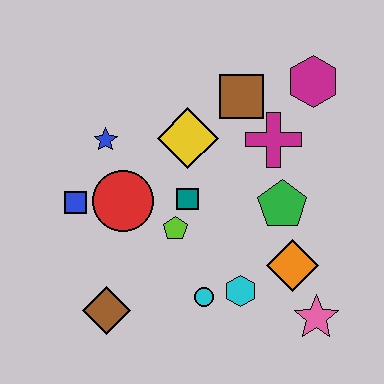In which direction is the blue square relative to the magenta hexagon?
The blue square is to the left of the magenta hexagon.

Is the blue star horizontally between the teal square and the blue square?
Yes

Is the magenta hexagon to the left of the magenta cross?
No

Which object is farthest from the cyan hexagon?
The magenta hexagon is farthest from the cyan hexagon.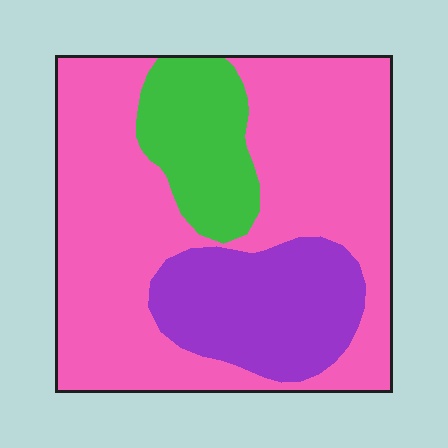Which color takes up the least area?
Green, at roughly 15%.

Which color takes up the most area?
Pink, at roughly 65%.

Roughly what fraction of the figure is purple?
Purple takes up less than a quarter of the figure.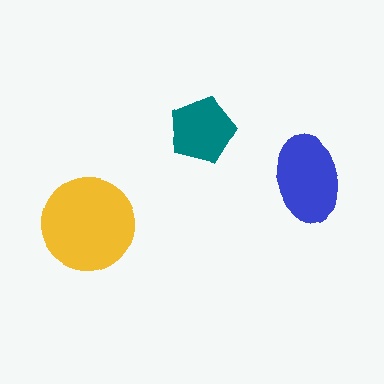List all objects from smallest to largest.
The teal pentagon, the blue ellipse, the yellow circle.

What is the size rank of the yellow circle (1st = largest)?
1st.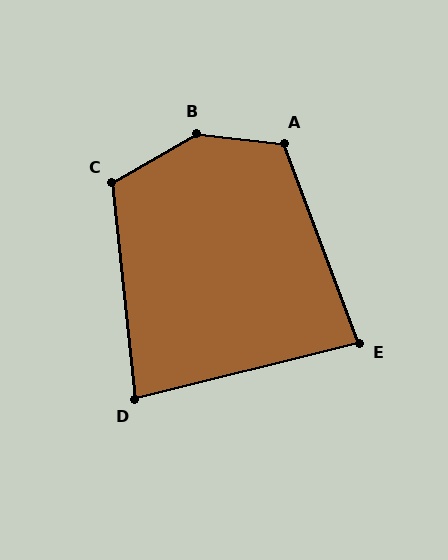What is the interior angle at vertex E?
Approximately 84 degrees (acute).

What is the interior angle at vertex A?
Approximately 117 degrees (obtuse).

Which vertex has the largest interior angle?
B, at approximately 144 degrees.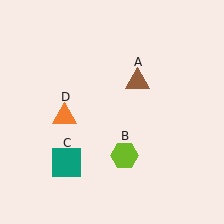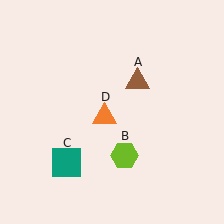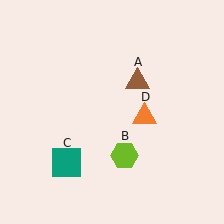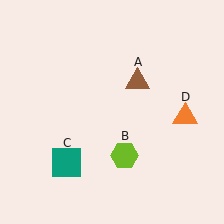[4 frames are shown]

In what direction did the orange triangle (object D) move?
The orange triangle (object D) moved right.